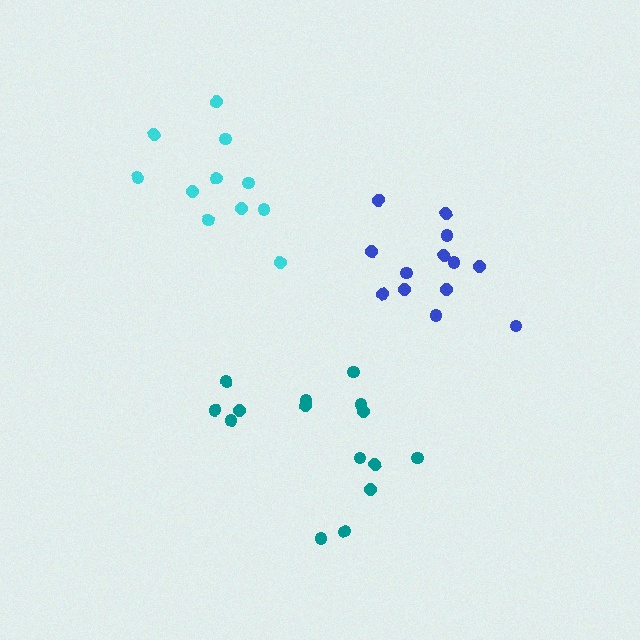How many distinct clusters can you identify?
There are 3 distinct clusters.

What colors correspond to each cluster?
The clusters are colored: blue, cyan, teal.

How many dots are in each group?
Group 1: 13 dots, Group 2: 11 dots, Group 3: 15 dots (39 total).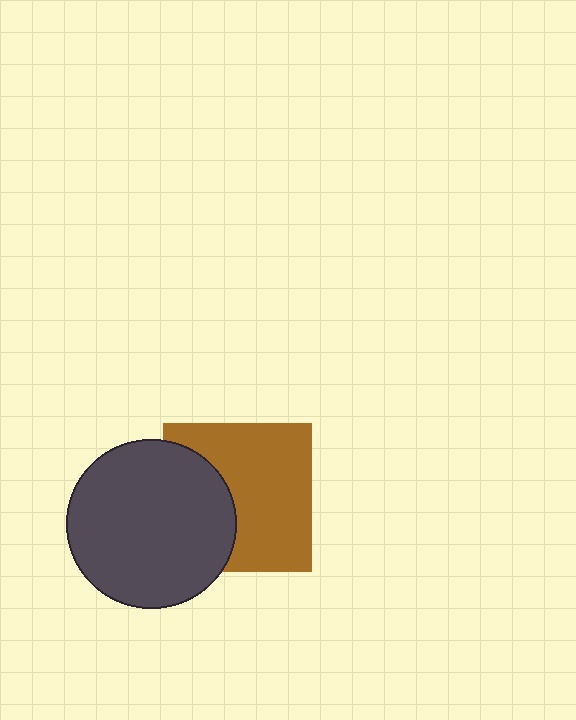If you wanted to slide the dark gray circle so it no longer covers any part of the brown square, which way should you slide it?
Slide it left — that is the most direct way to separate the two shapes.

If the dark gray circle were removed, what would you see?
You would see the complete brown square.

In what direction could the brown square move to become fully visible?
The brown square could move right. That would shift it out from behind the dark gray circle entirely.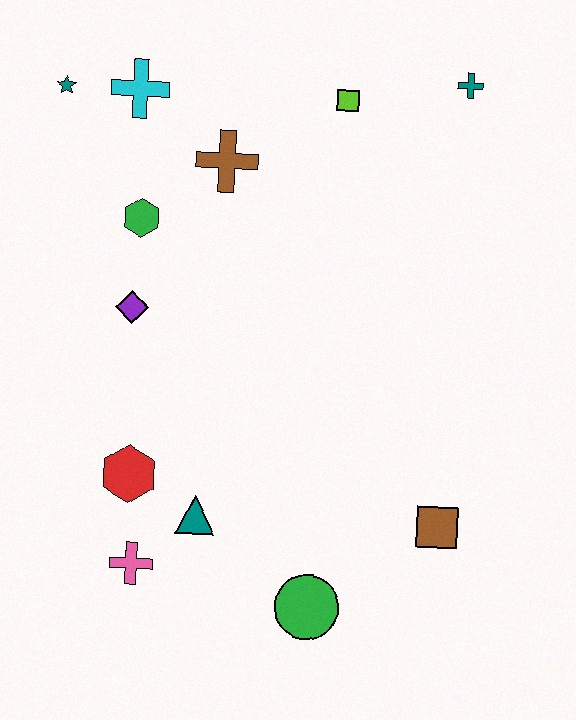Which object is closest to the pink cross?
The teal triangle is closest to the pink cross.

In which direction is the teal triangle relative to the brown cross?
The teal triangle is below the brown cross.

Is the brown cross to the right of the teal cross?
No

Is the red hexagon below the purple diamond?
Yes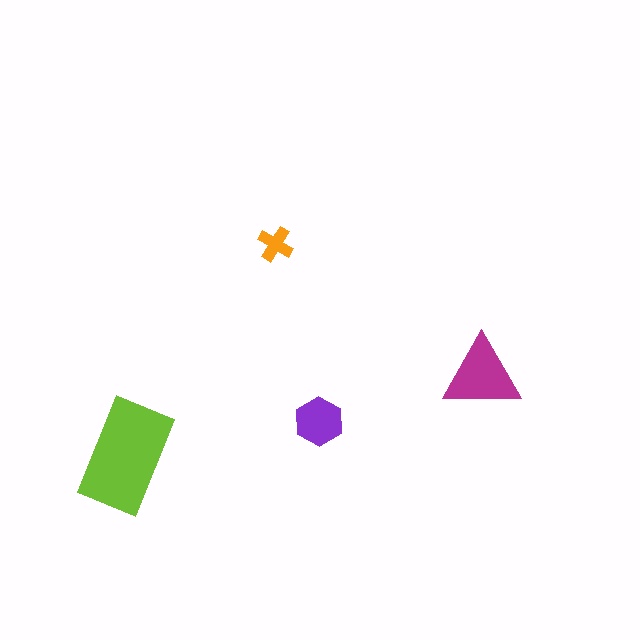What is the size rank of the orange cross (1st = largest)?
4th.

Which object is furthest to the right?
The magenta triangle is rightmost.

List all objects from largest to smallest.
The lime rectangle, the magenta triangle, the purple hexagon, the orange cross.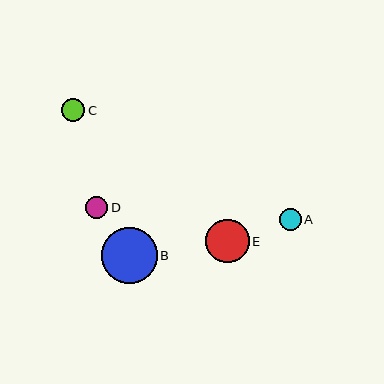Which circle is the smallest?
Circle A is the smallest with a size of approximately 22 pixels.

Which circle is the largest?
Circle B is the largest with a size of approximately 56 pixels.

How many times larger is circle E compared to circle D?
Circle E is approximately 1.9 times the size of circle D.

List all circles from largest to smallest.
From largest to smallest: B, E, C, D, A.